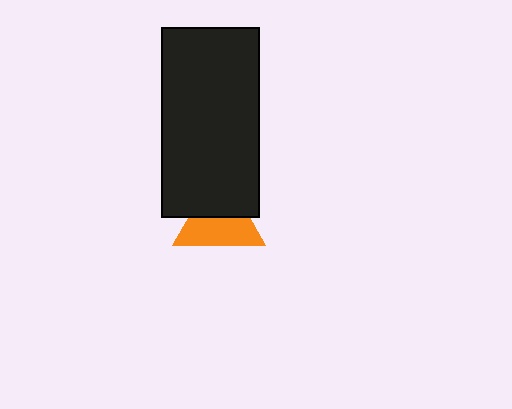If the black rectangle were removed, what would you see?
You would see the complete orange triangle.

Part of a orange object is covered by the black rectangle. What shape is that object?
It is a triangle.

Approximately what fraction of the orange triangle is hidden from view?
Roughly 43% of the orange triangle is hidden behind the black rectangle.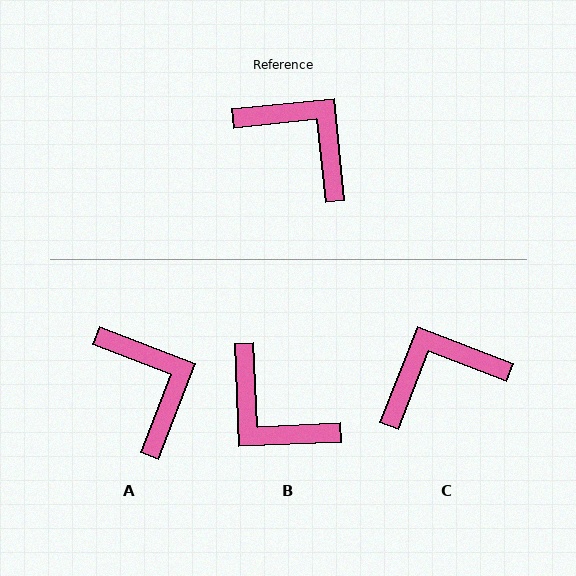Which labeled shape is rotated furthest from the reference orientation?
B, about 177 degrees away.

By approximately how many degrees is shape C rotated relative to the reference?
Approximately 63 degrees counter-clockwise.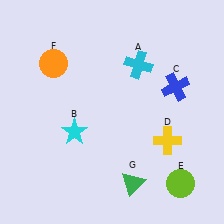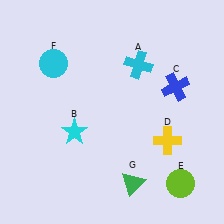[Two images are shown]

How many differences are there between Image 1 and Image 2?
There is 1 difference between the two images.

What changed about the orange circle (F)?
In Image 1, F is orange. In Image 2, it changed to cyan.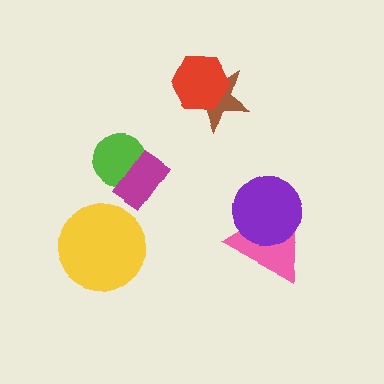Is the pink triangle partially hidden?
Yes, it is partially covered by another shape.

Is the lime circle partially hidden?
Yes, it is partially covered by another shape.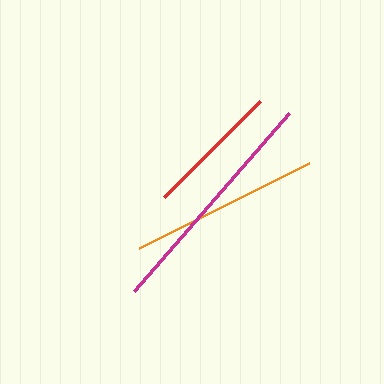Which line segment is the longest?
The magenta line is the longest at approximately 235 pixels.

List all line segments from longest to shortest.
From longest to shortest: magenta, orange, red.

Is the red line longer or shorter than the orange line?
The orange line is longer than the red line.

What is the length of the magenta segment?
The magenta segment is approximately 235 pixels long.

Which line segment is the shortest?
The red line is the shortest at approximately 135 pixels.